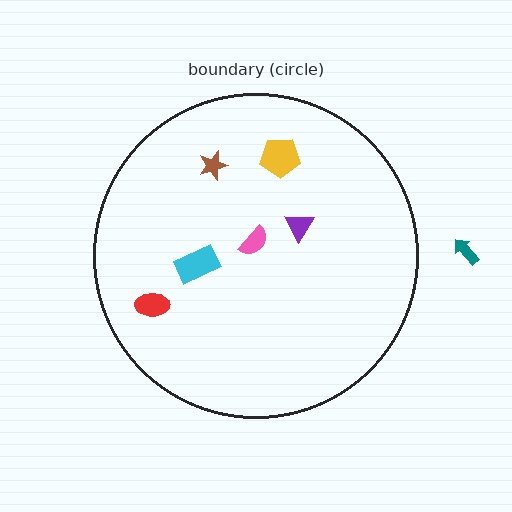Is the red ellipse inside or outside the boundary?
Inside.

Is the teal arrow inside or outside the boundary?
Outside.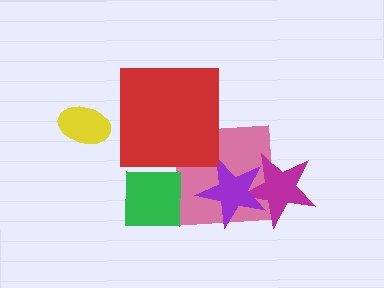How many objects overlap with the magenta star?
2 objects overlap with the magenta star.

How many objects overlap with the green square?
1 object overlaps with the green square.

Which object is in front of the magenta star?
The purple star is in front of the magenta star.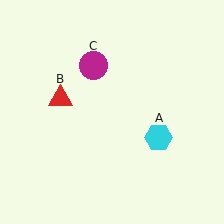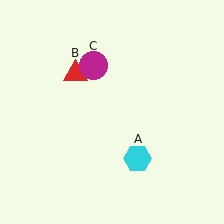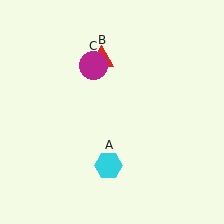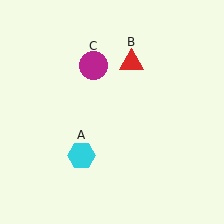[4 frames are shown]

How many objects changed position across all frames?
2 objects changed position: cyan hexagon (object A), red triangle (object B).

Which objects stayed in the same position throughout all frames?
Magenta circle (object C) remained stationary.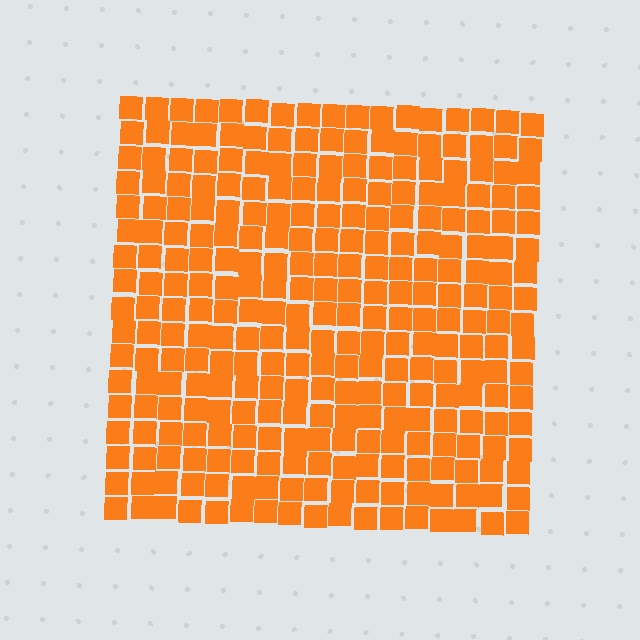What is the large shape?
The large shape is a square.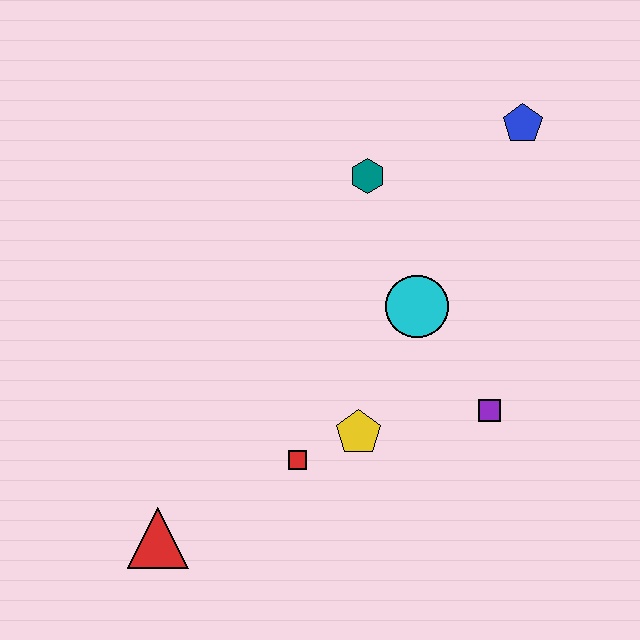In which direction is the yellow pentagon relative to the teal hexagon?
The yellow pentagon is below the teal hexagon.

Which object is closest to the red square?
The yellow pentagon is closest to the red square.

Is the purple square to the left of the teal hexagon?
No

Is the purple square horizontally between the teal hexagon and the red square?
No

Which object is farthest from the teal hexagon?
The red triangle is farthest from the teal hexagon.